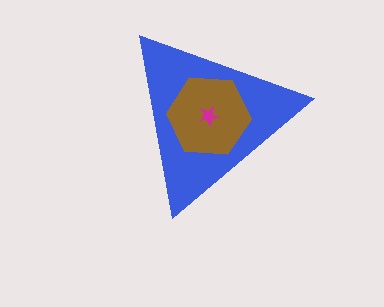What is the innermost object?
The magenta star.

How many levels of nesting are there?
3.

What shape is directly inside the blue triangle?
The brown hexagon.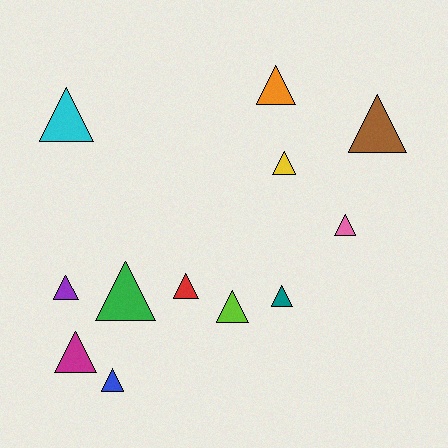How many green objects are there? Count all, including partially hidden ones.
There is 1 green object.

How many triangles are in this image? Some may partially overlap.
There are 12 triangles.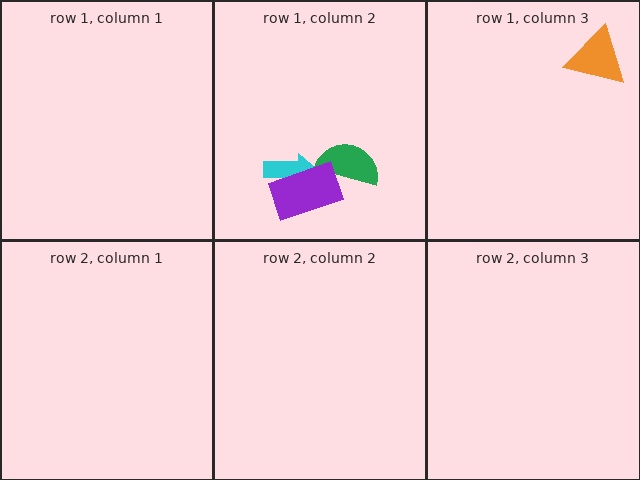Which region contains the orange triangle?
The row 1, column 3 region.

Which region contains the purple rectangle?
The row 1, column 2 region.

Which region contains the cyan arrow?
The row 1, column 2 region.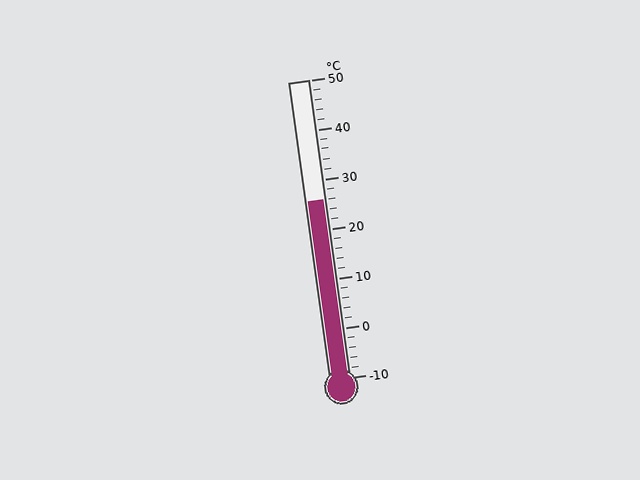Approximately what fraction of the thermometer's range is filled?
The thermometer is filled to approximately 60% of its range.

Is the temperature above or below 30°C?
The temperature is below 30°C.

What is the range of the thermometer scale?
The thermometer scale ranges from -10°C to 50°C.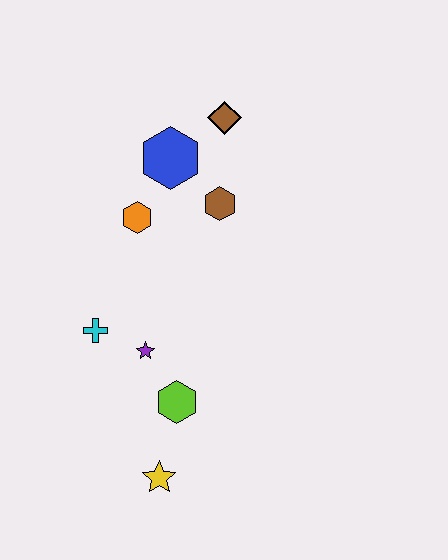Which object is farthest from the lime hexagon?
The brown diamond is farthest from the lime hexagon.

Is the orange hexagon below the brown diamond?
Yes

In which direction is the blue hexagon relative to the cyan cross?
The blue hexagon is above the cyan cross.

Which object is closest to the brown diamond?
The blue hexagon is closest to the brown diamond.